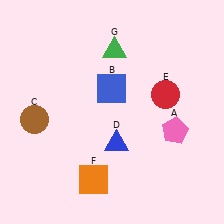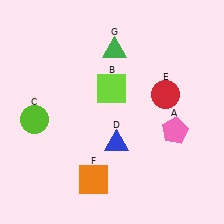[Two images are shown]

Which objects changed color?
B changed from blue to lime. C changed from brown to lime.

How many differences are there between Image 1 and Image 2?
There are 2 differences between the two images.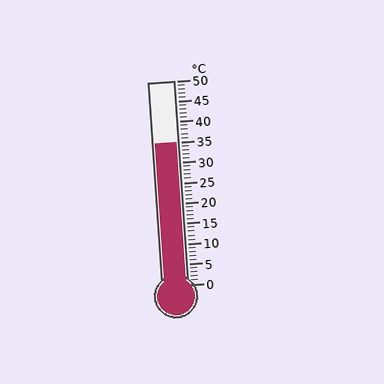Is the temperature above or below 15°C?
The temperature is above 15°C.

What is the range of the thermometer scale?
The thermometer scale ranges from 0°C to 50°C.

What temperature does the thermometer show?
The thermometer shows approximately 35°C.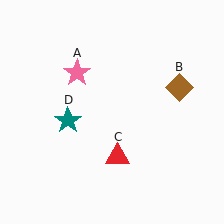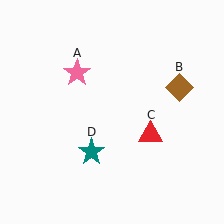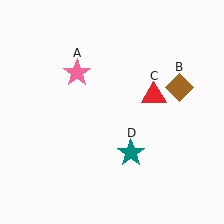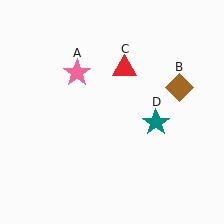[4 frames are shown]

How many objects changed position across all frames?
2 objects changed position: red triangle (object C), teal star (object D).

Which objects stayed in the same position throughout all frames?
Pink star (object A) and brown diamond (object B) remained stationary.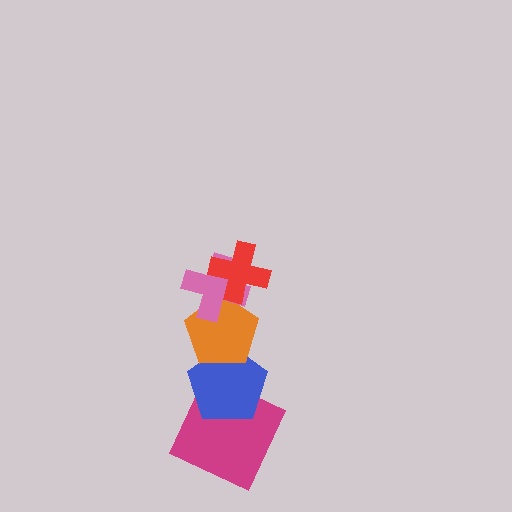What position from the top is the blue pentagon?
The blue pentagon is 4th from the top.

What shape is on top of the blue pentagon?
The orange pentagon is on top of the blue pentagon.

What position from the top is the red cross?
The red cross is 1st from the top.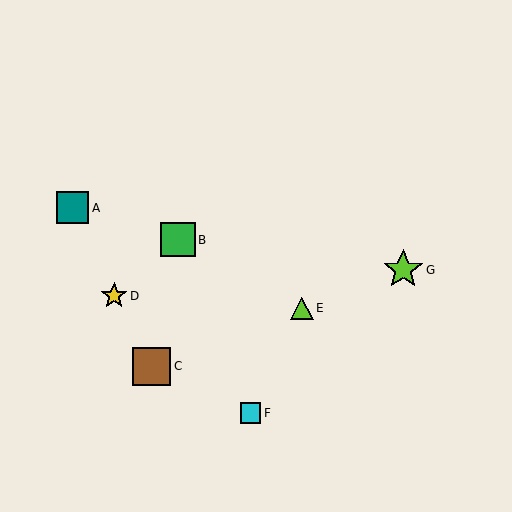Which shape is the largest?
The lime star (labeled G) is the largest.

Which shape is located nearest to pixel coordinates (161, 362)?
The brown square (labeled C) at (152, 367) is nearest to that location.